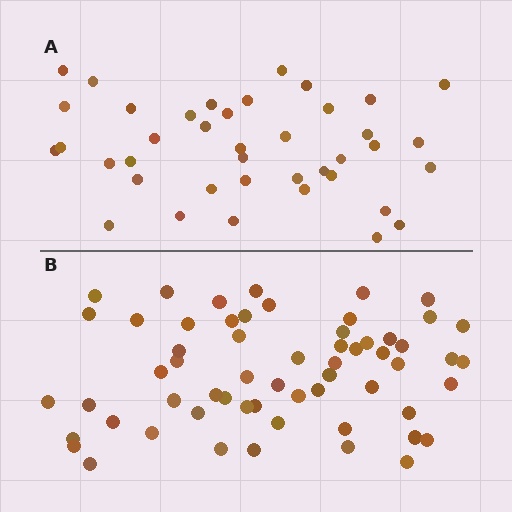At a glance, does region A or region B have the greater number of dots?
Region B (the bottom region) has more dots.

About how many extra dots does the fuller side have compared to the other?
Region B has approximately 20 more dots than region A.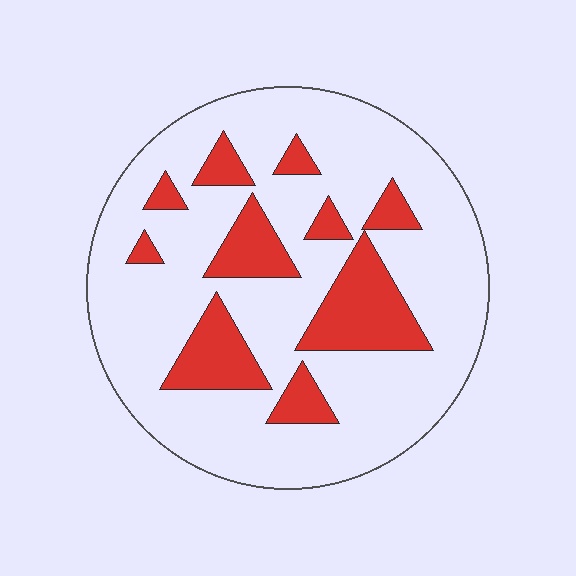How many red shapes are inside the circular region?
10.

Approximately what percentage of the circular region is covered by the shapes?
Approximately 20%.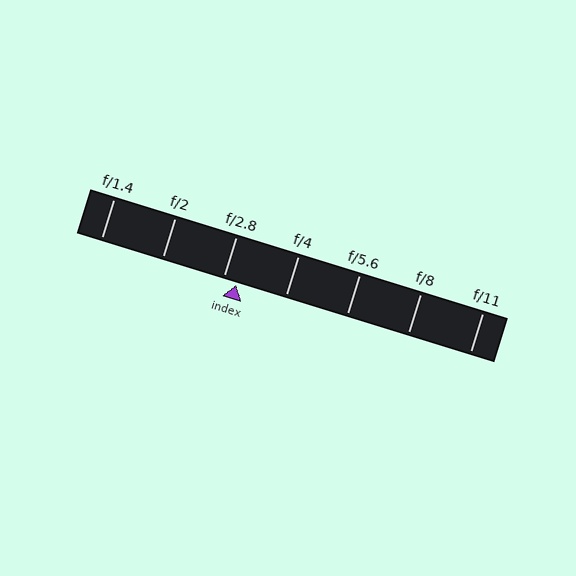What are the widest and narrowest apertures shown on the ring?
The widest aperture shown is f/1.4 and the narrowest is f/11.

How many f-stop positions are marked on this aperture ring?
There are 7 f-stop positions marked.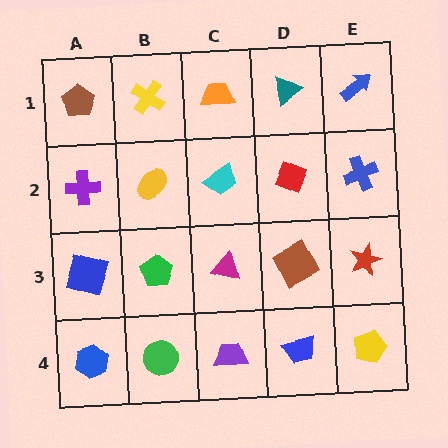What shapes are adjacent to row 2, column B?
A yellow cross (row 1, column B), a green pentagon (row 3, column B), a purple cross (row 2, column A), a cyan trapezoid (row 2, column C).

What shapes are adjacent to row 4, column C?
A magenta triangle (row 3, column C), a green circle (row 4, column B), a blue trapezoid (row 4, column D).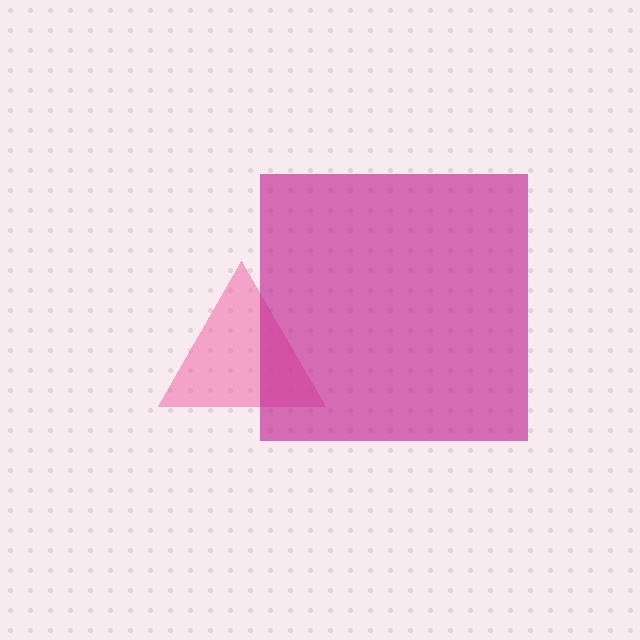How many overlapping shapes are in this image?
There are 2 overlapping shapes in the image.